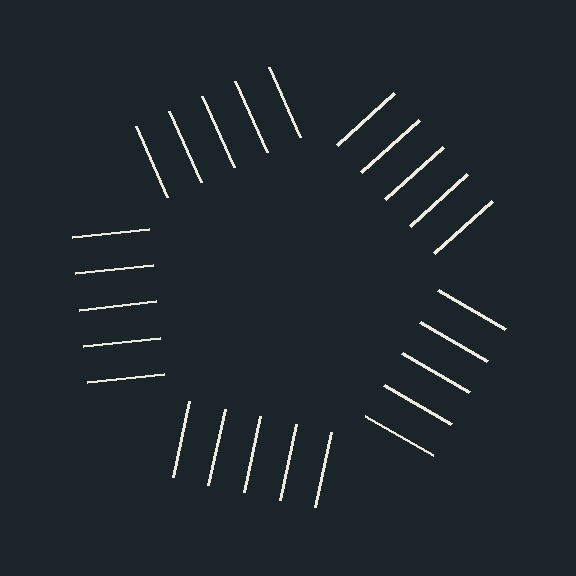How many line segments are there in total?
25 — 5 along each of the 5 edges.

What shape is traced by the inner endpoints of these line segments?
An illusory pentagon — the line segments terminate on its edges but no continuous stroke is drawn.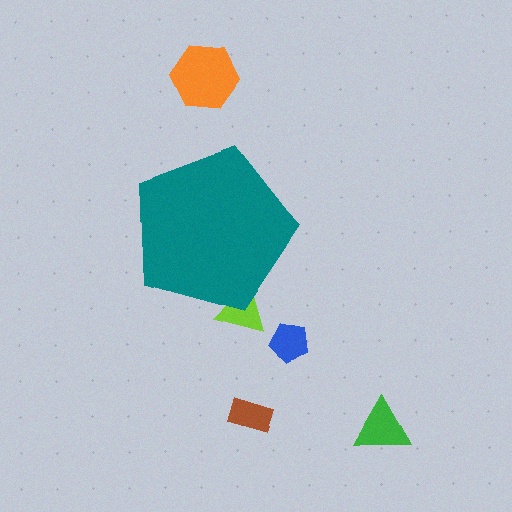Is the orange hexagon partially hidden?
No, the orange hexagon is fully visible.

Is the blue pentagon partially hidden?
No, the blue pentagon is fully visible.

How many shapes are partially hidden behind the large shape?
1 shape is partially hidden.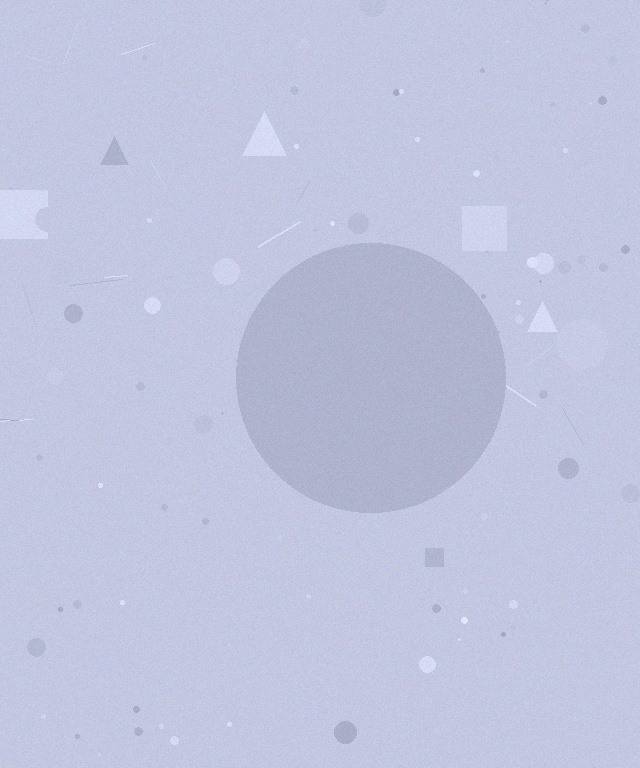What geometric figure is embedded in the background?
A circle is embedded in the background.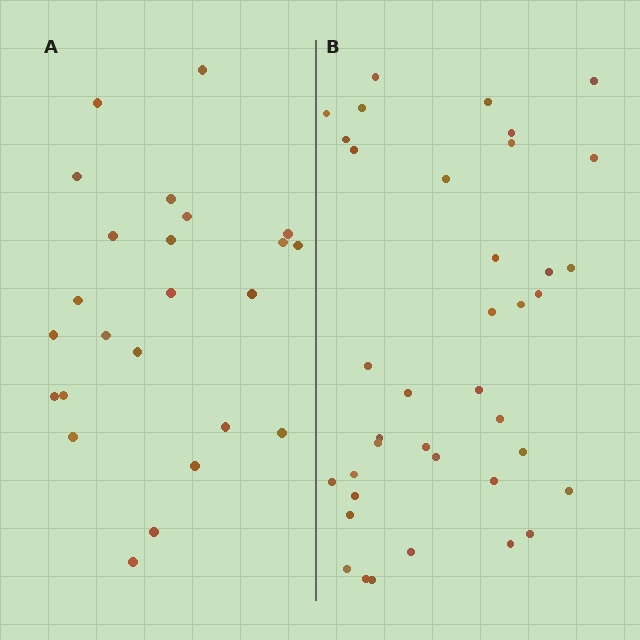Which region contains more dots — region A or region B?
Region B (the right region) has more dots.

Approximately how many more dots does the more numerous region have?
Region B has approximately 15 more dots than region A.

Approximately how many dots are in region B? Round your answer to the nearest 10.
About 40 dots. (The exact count is 38, which rounds to 40.)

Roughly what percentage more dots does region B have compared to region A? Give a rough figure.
About 60% more.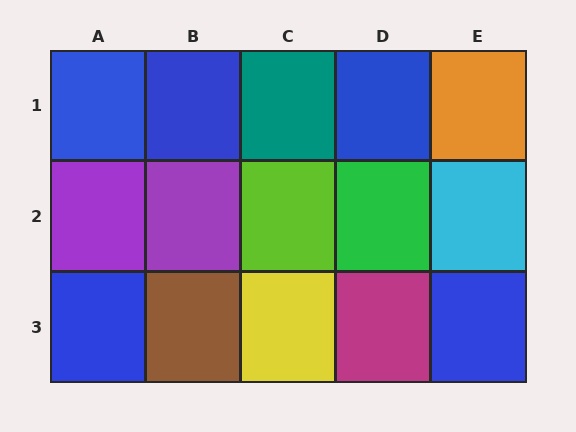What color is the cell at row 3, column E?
Blue.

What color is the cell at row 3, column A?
Blue.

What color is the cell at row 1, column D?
Blue.